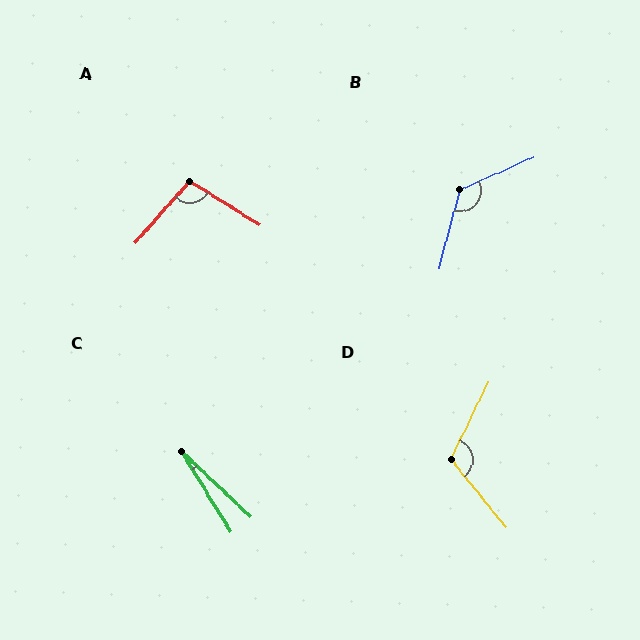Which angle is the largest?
B, at approximately 129 degrees.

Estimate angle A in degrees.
Approximately 100 degrees.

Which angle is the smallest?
C, at approximately 15 degrees.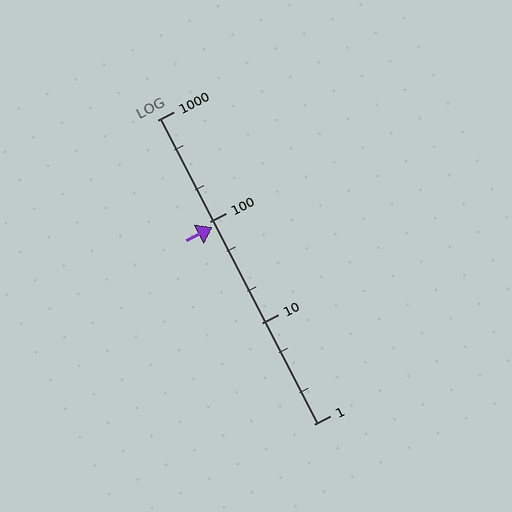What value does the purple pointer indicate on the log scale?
The pointer indicates approximately 87.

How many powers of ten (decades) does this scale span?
The scale spans 3 decades, from 1 to 1000.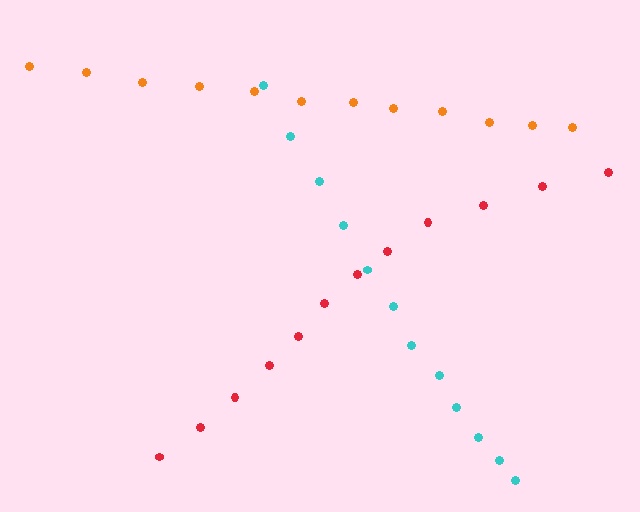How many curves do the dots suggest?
There are 3 distinct paths.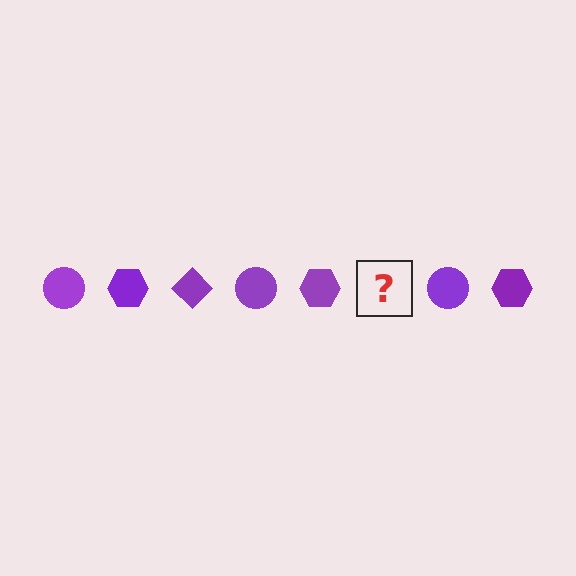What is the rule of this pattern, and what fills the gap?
The rule is that the pattern cycles through circle, hexagon, diamond shapes in purple. The gap should be filled with a purple diamond.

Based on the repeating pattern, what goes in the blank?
The blank should be a purple diamond.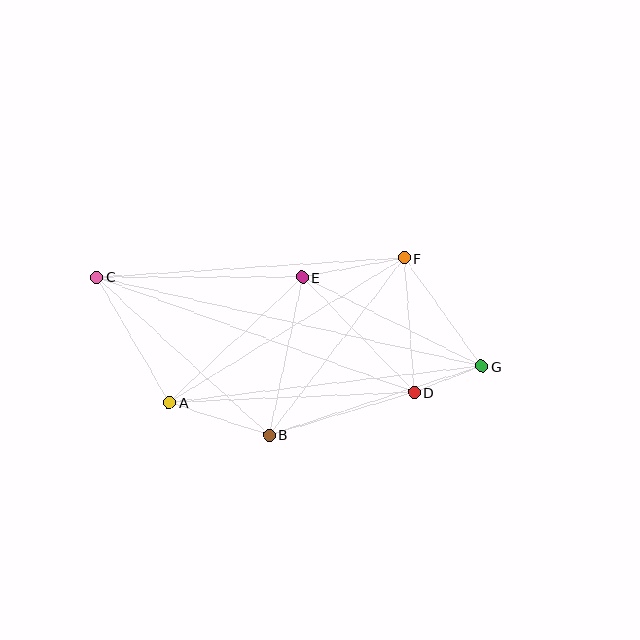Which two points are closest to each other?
Points D and G are closest to each other.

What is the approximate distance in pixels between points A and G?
The distance between A and G is approximately 314 pixels.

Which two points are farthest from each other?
Points C and G are farthest from each other.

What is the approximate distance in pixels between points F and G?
The distance between F and G is approximately 133 pixels.